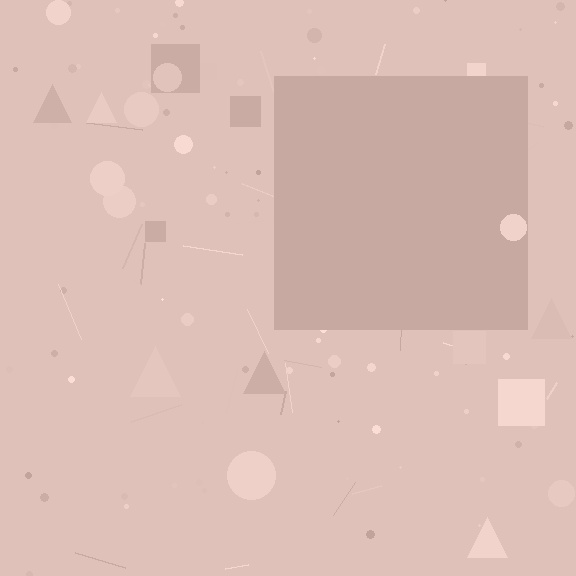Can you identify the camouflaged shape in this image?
The camouflaged shape is a square.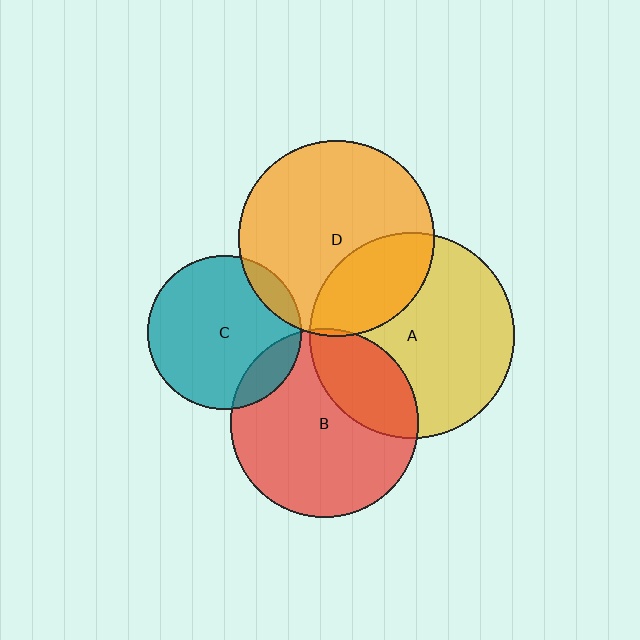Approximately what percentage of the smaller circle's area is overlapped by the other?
Approximately 10%.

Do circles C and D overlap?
Yes.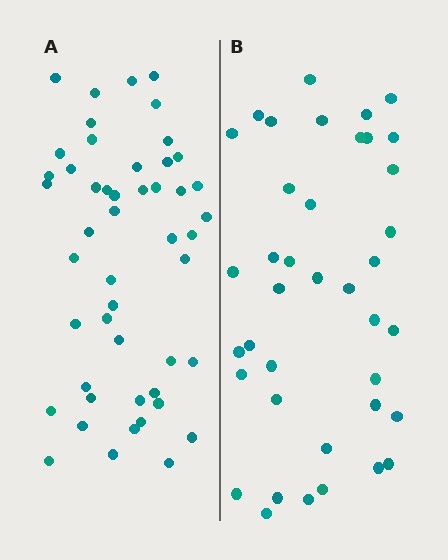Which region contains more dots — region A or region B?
Region A (the left region) has more dots.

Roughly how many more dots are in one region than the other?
Region A has roughly 10 or so more dots than region B.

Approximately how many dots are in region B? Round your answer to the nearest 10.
About 40 dots. (The exact count is 39, which rounds to 40.)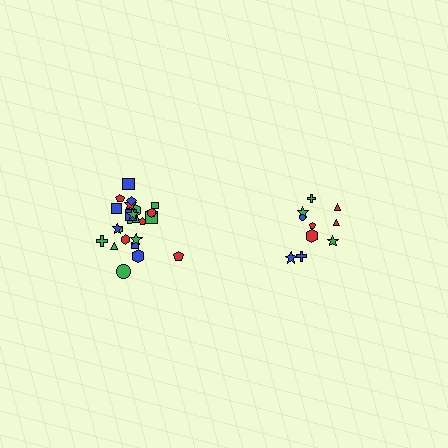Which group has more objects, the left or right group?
The left group.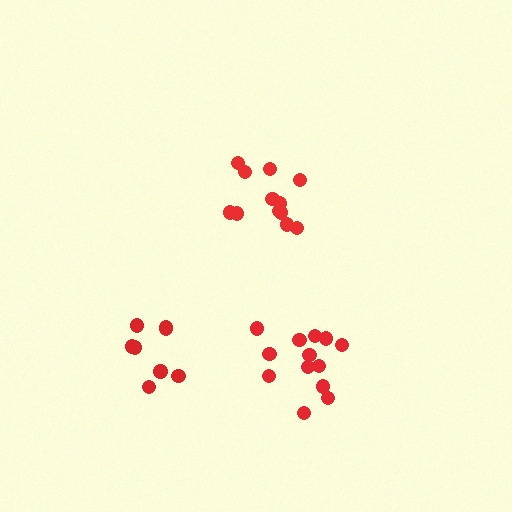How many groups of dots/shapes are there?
There are 3 groups.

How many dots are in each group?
Group 1: 9 dots, Group 2: 13 dots, Group 3: 12 dots (34 total).